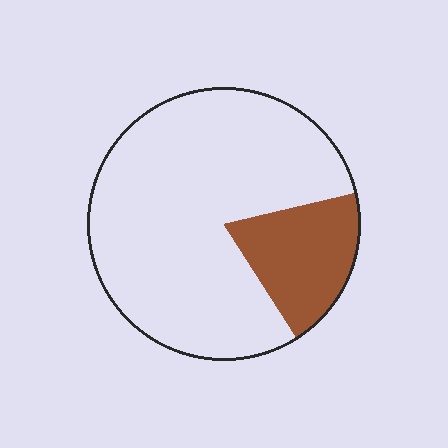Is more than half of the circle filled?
No.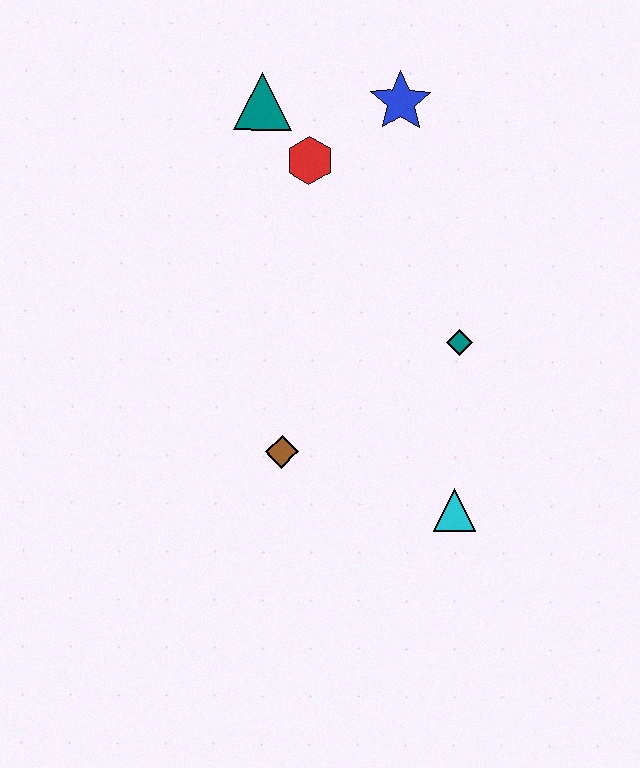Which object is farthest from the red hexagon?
The cyan triangle is farthest from the red hexagon.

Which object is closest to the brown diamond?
The cyan triangle is closest to the brown diamond.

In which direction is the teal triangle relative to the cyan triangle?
The teal triangle is above the cyan triangle.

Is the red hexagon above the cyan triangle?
Yes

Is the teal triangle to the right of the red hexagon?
No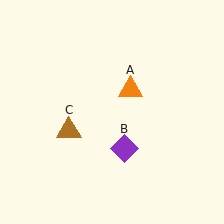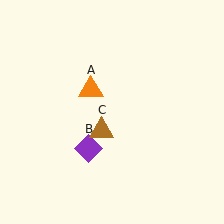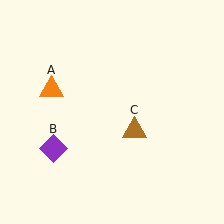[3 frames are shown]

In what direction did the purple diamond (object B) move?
The purple diamond (object B) moved left.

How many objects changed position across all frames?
3 objects changed position: orange triangle (object A), purple diamond (object B), brown triangle (object C).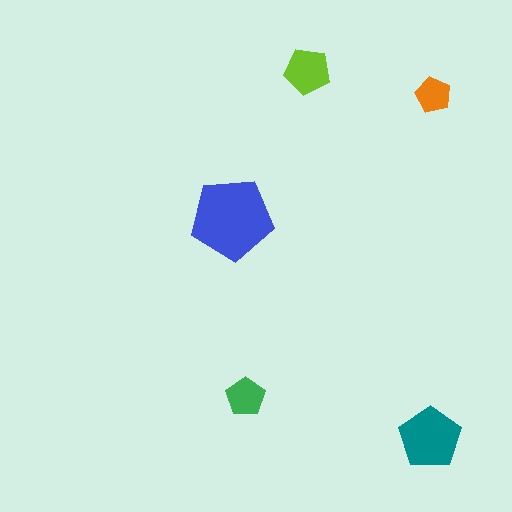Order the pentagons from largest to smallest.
the blue one, the teal one, the lime one, the green one, the orange one.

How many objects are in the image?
There are 5 objects in the image.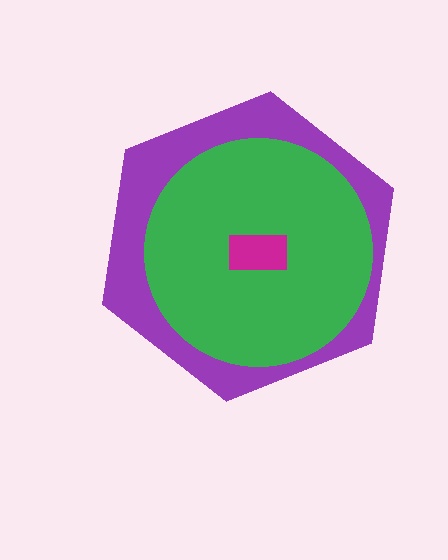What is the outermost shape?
The purple hexagon.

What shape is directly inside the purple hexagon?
The green circle.